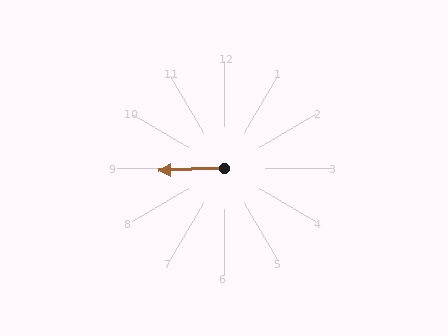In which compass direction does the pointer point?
West.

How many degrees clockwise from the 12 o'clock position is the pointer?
Approximately 268 degrees.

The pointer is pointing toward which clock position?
Roughly 9 o'clock.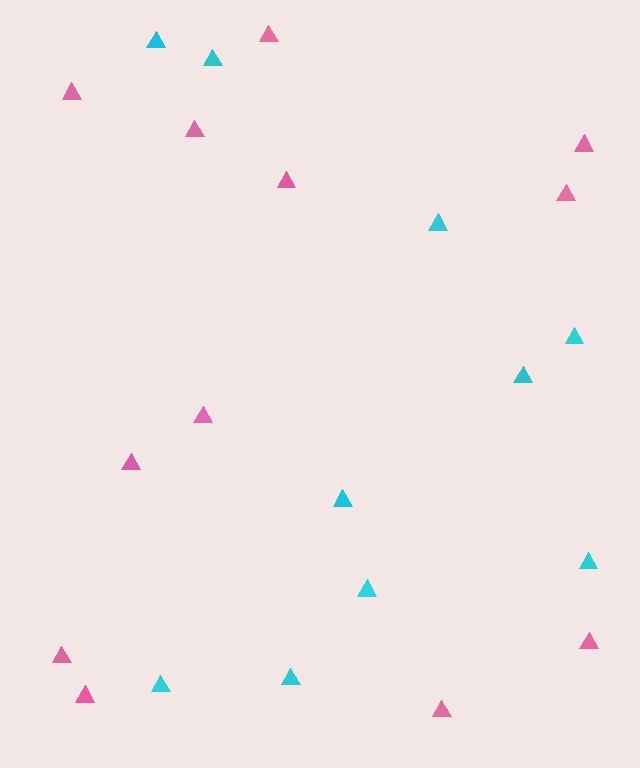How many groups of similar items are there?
There are 2 groups: one group of pink triangles (12) and one group of cyan triangles (10).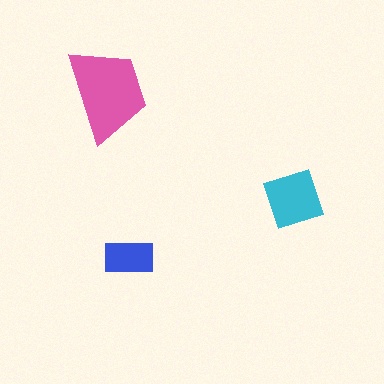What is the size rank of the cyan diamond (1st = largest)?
2nd.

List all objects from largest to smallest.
The pink trapezoid, the cyan diamond, the blue rectangle.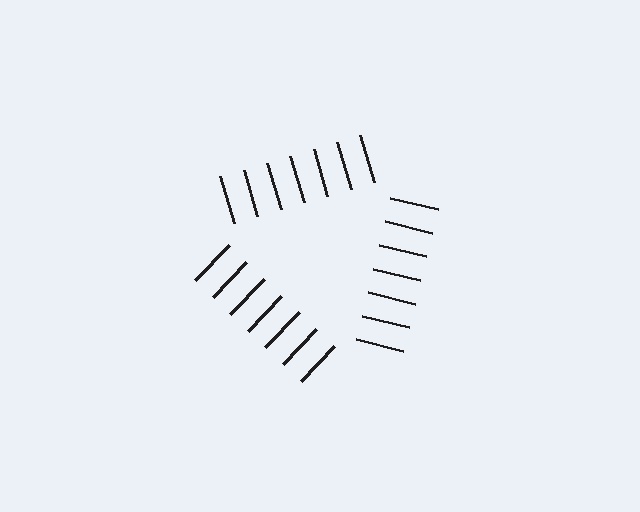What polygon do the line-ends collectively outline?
An illusory triangle — the line segments terminate on its edges but no continuous stroke is drawn.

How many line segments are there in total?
21 — 7 along each of the 3 edges.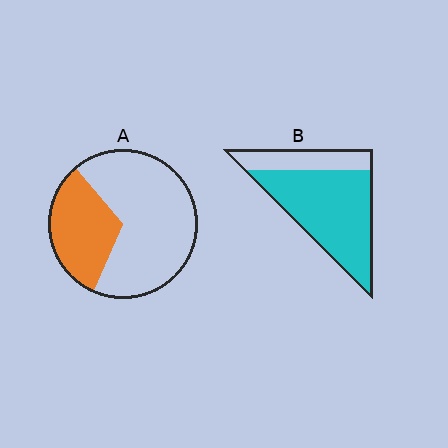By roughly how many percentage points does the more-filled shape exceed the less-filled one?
By roughly 40 percentage points (B over A).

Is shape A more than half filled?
No.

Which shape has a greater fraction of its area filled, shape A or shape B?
Shape B.